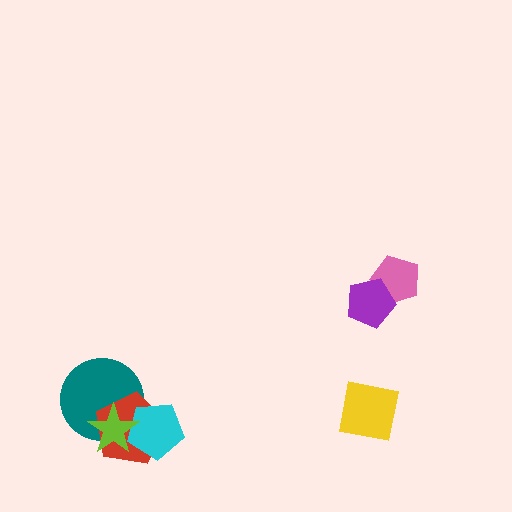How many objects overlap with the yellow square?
0 objects overlap with the yellow square.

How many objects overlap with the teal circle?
3 objects overlap with the teal circle.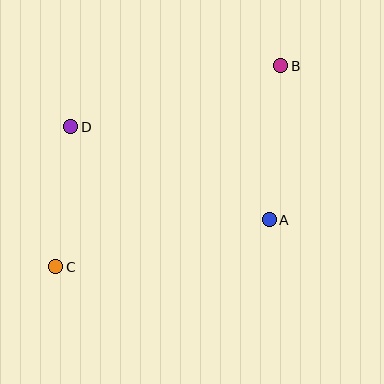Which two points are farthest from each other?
Points B and C are farthest from each other.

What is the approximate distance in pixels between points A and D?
The distance between A and D is approximately 219 pixels.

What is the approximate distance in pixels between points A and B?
The distance between A and B is approximately 154 pixels.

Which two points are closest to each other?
Points C and D are closest to each other.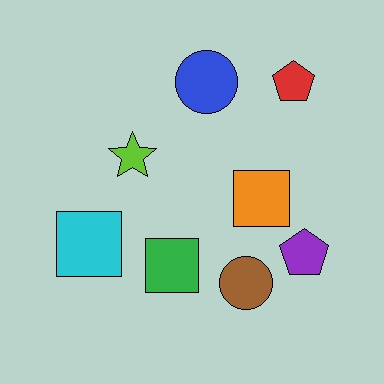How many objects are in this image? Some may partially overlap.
There are 8 objects.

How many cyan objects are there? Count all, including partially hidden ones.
There is 1 cyan object.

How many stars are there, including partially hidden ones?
There is 1 star.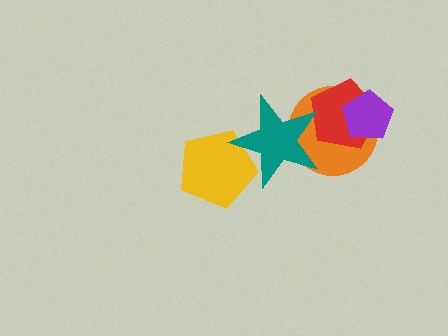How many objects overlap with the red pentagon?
3 objects overlap with the red pentagon.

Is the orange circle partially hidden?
Yes, it is partially covered by another shape.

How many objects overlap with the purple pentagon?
2 objects overlap with the purple pentagon.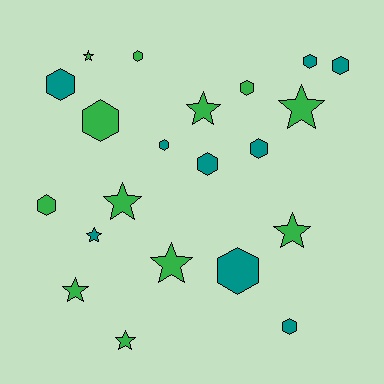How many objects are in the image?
There are 21 objects.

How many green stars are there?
There are 8 green stars.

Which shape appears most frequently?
Hexagon, with 12 objects.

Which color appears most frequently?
Green, with 12 objects.